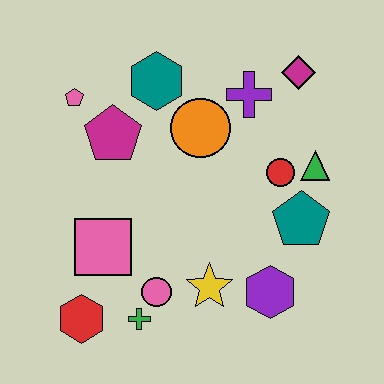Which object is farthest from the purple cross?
The red hexagon is farthest from the purple cross.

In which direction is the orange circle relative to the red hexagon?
The orange circle is above the red hexagon.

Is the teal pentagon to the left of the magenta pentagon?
No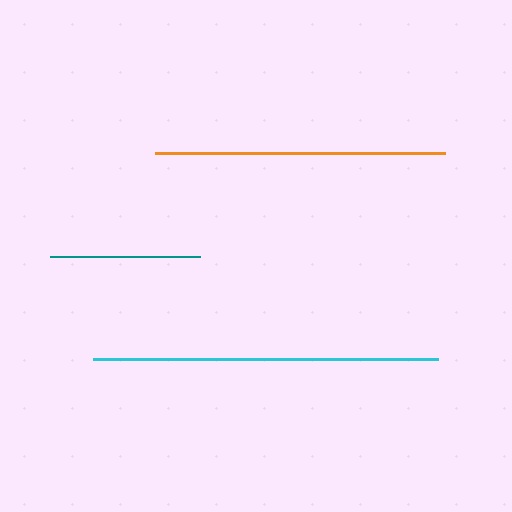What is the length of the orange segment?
The orange segment is approximately 290 pixels long.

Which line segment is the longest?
The cyan line is the longest at approximately 345 pixels.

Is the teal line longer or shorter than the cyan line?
The cyan line is longer than the teal line.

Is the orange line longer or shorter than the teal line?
The orange line is longer than the teal line.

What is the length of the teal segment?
The teal segment is approximately 150 pixels long.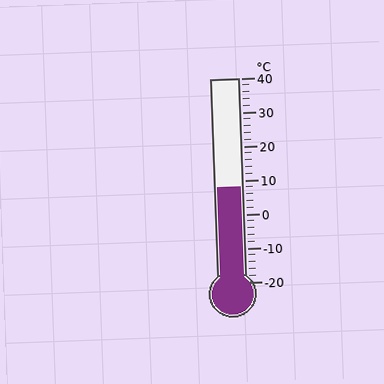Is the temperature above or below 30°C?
The temperature is below 30°C.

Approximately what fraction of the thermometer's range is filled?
The thermometer is filled to approximately 45% of its range.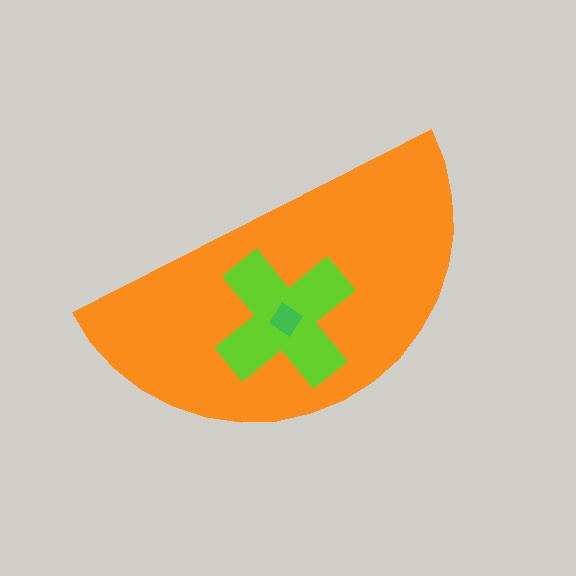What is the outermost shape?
The orange semicircle.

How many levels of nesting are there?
3.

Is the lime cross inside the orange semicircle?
Yes.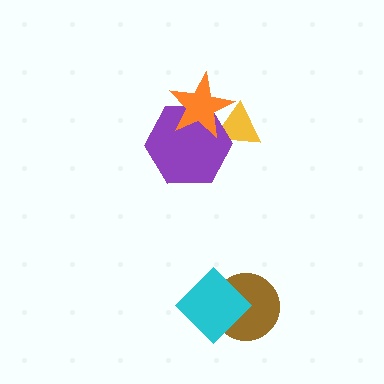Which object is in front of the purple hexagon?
The orange star is in front of the purple hexagon.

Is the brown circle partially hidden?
Yes, it is partially covered by another shape.